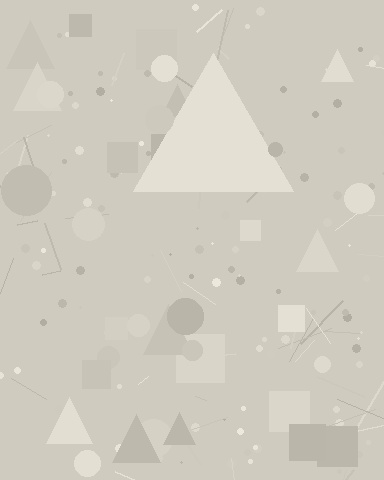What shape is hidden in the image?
A triangle is hidden in the image.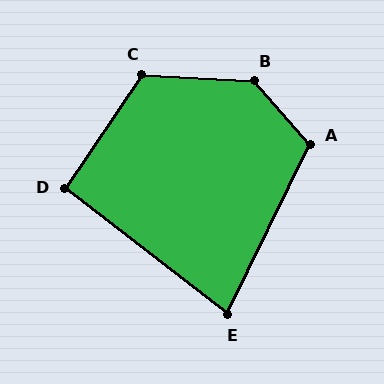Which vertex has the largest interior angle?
B, at approximately 134 degrees.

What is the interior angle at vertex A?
Approximately 113 degrees (obtuse).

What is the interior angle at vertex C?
Approximately 121 degrees (obtuse).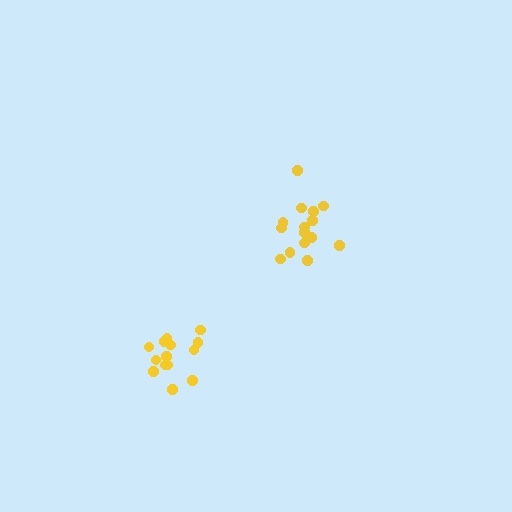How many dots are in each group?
Group 1: 15 dots, Group 2: 14 dots (29 total).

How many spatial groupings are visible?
There are 2 spatial groupings.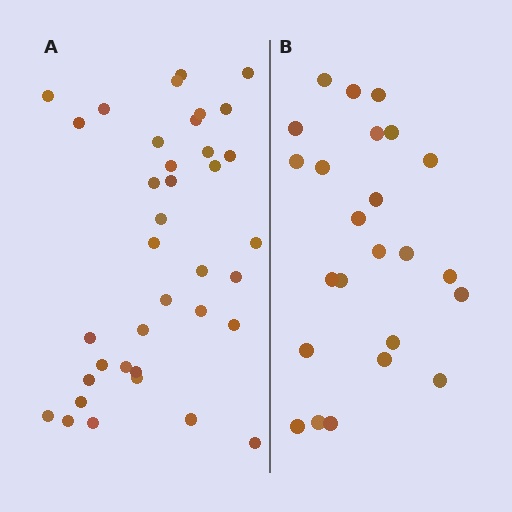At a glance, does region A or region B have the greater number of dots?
Region A (the left region) has more dots.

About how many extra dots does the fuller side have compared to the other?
Region A has approximately 15 more dots than region B.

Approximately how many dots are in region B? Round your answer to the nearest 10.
About 20 dots. (The exact count is 24, which rounds to 20.)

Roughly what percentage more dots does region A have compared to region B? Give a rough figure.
About 55% more.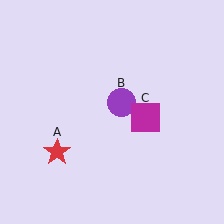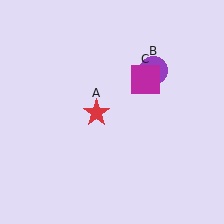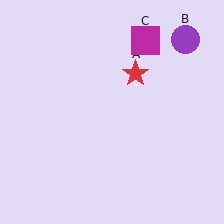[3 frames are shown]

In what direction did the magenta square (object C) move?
The magenta square (object C) moved up.